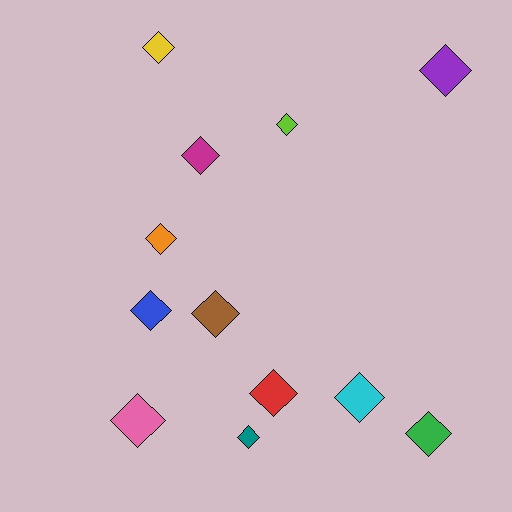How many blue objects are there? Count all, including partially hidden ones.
There is 1 blue object.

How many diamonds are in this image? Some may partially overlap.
There are 12 diamonds.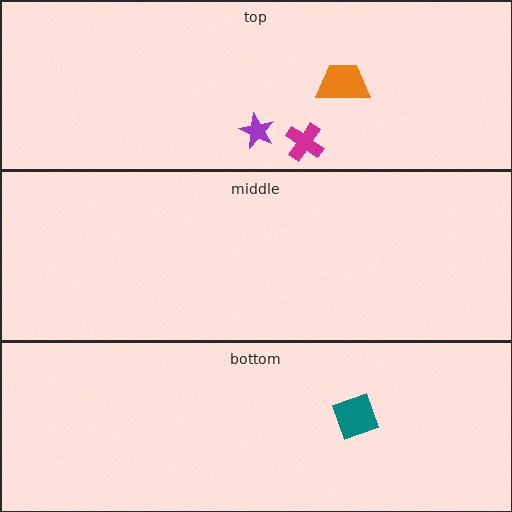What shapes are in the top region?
The orange trapezoid, the magenta cross, the purple star.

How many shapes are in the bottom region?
1.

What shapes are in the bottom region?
The teal diamond.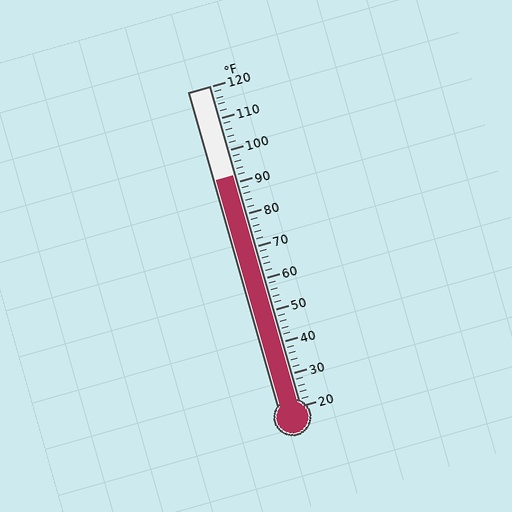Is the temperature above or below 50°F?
The temperature is above 50°F.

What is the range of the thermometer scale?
The thermometer scale ranges from 20°F to 120°F.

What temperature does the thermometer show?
The thermometer shows approximately 92°F.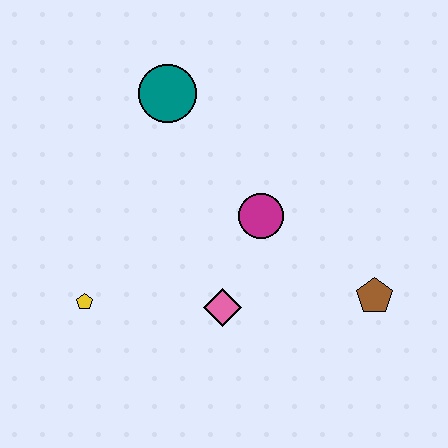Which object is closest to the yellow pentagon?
The pink diamond is closest to the yellow pentagon.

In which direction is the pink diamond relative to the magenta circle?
The pink diamond is below the magenta circle.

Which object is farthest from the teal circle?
The brown pentagon is farthest from the teal circle.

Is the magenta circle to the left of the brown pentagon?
Yes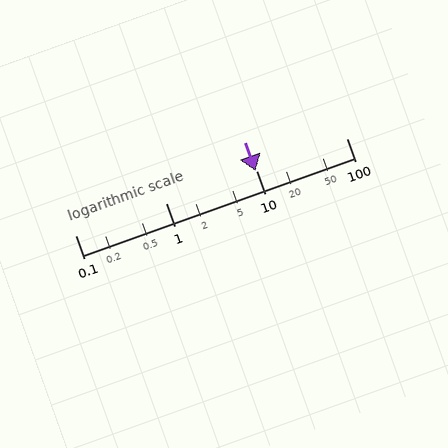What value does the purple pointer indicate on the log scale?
The pointer indicates approximately 9.8.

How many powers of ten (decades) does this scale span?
The scale spans 3 decades, from 0.1 to 100.